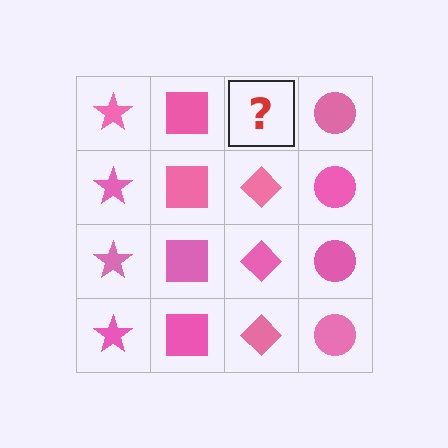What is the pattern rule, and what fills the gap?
The rule is that each column has a consistent shape. The gap should be filled with a pink diamond.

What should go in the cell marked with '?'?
The missing cell should contain a pink diamond.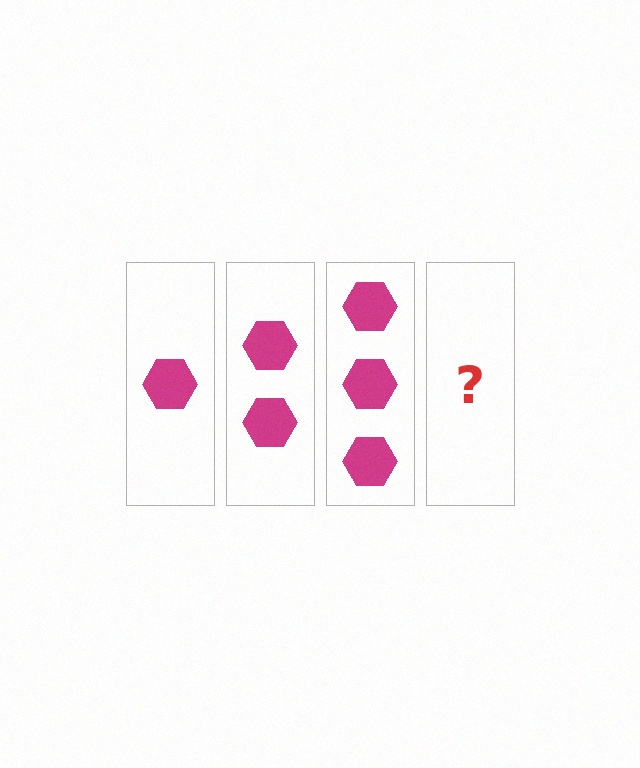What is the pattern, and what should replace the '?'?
The pattern is that each step adds one more hexagon. The '?' should be 4 hexagons.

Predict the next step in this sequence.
The next step is 4 hexagons.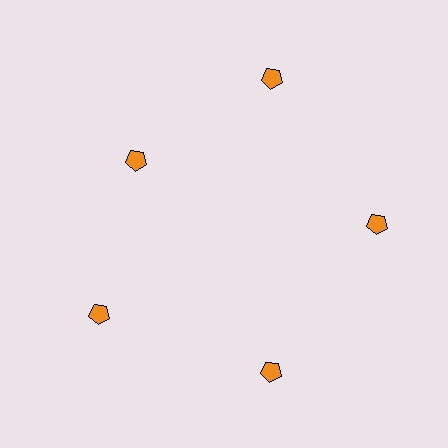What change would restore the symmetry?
The symmetry would be restored by moving it outward, back onto the ring so that all 5 pentagons sit at equal angles and equal distance from the center.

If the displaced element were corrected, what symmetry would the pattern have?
It would have 5-fold rotational symmetry — the pattern would map onto itself every 72 degrees.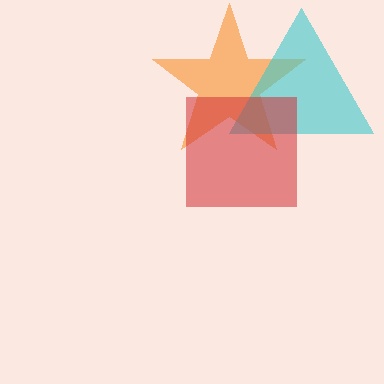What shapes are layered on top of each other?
The layered shapes are: an orange star, a cyan triangle, a red square.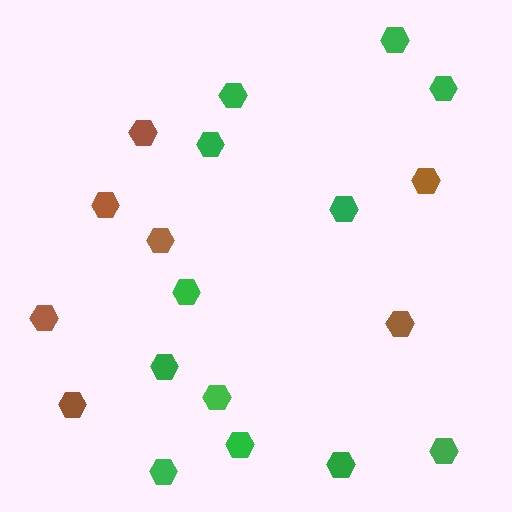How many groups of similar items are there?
There are 2 groups: one group of green hexagons (12) and one group of brown hexagons (7).